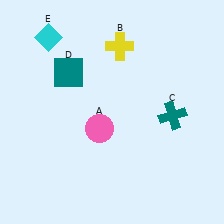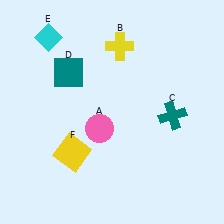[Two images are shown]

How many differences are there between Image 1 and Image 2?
There is 1 difference between the two images.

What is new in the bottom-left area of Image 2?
A yellow square (F) was added in the bottom-left area of Image 2.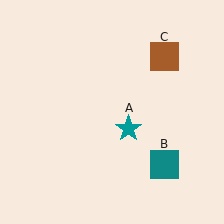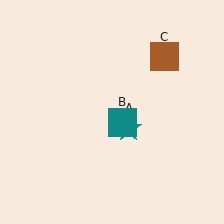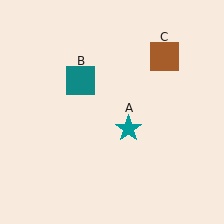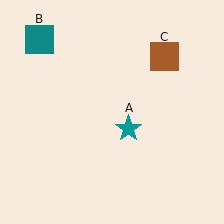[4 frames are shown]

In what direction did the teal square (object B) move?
The teal square (object B) moved up and to the left.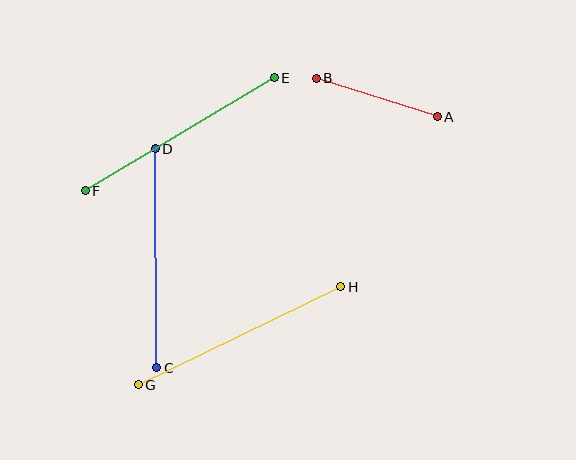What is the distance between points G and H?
The distance is approximately 225 pixels.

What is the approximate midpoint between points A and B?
The midpoint is at approximately (377, 98) pixels.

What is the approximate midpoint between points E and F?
The midpoint is at approximately (180, 134) pixels.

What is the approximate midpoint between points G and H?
The midpoint is at approximately (239, 336) pixels.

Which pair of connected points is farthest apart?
Points G and H are farthest apart.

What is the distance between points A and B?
The distance is approximately 127 pixels.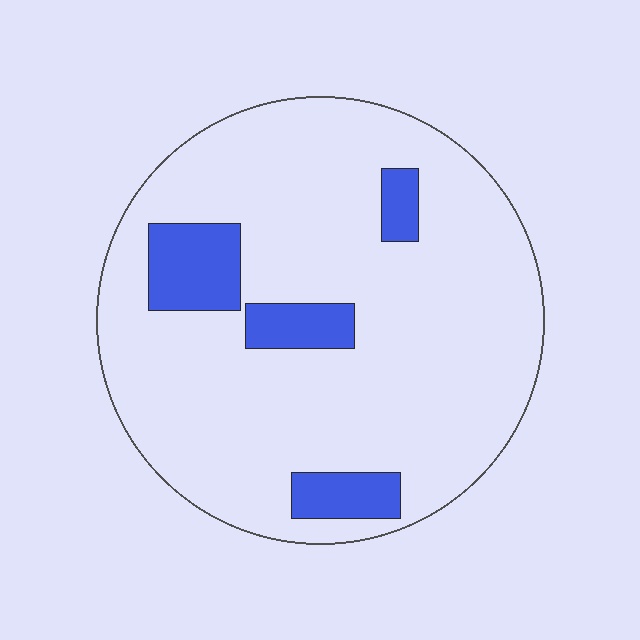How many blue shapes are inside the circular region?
4.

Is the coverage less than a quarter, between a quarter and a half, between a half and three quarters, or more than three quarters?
Less than a quarter.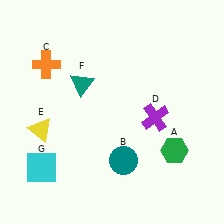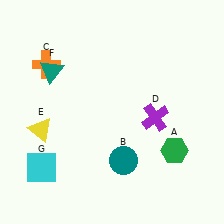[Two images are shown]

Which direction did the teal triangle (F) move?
The teal triangle (F) moved left.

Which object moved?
The teal triangle (F) moved left.